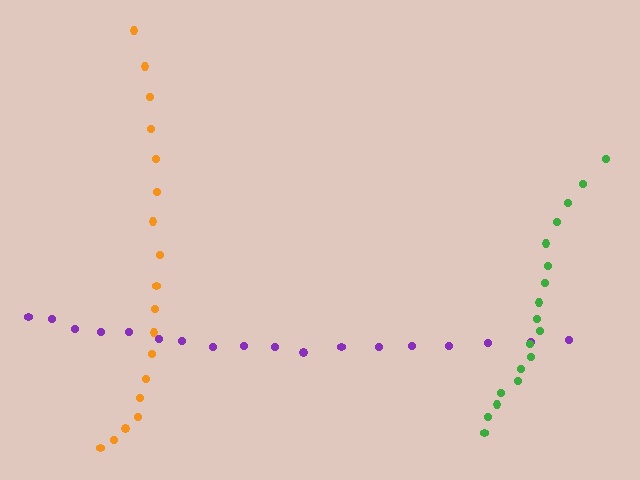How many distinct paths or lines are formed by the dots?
There are 3 distinct paths.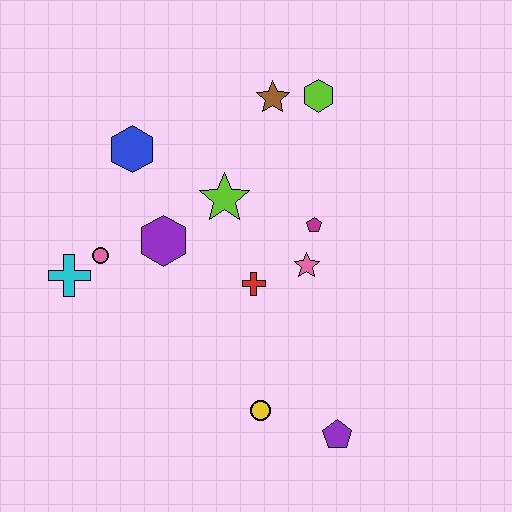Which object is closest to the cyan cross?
The pink circle is closest to the cyan cross.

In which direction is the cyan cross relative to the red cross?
The cyan cross is to the left of the red cross.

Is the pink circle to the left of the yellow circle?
Yes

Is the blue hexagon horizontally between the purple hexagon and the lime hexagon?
No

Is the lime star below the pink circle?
No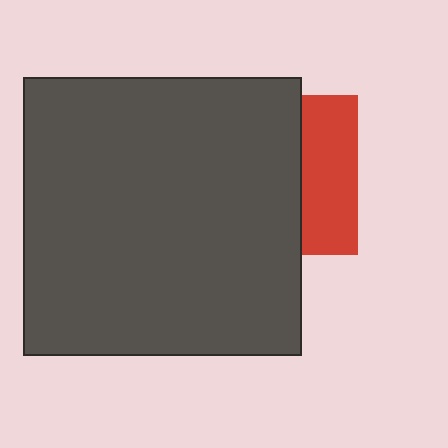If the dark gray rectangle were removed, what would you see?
You would see the complete red square.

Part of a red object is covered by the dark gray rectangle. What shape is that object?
It is a square.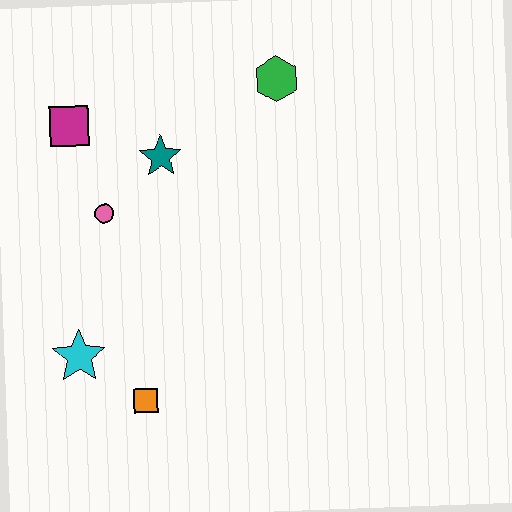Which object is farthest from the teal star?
The orange square is farthest from the teal star.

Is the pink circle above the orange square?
Yes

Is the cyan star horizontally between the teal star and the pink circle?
No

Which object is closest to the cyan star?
The orange square is closest to the cyan star.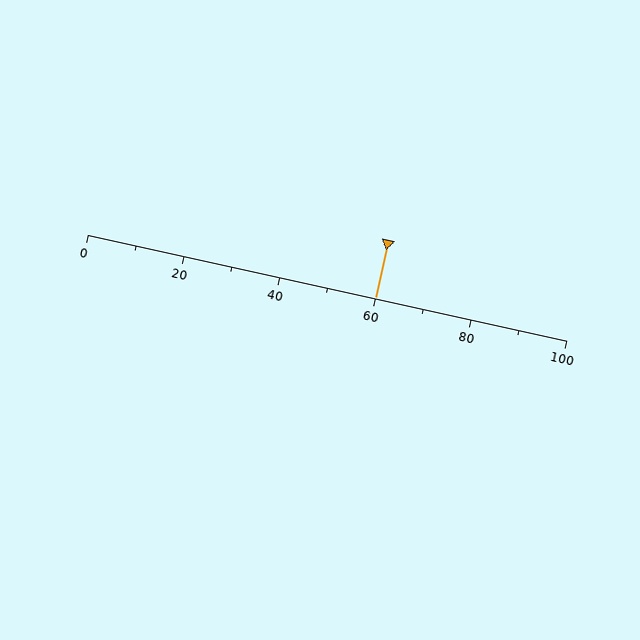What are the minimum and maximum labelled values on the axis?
The axis runs from 0 to 100.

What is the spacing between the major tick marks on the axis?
The major ticks are spaced 20 apart.